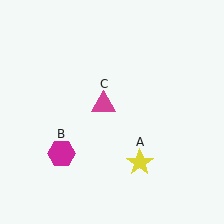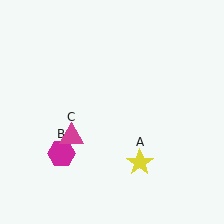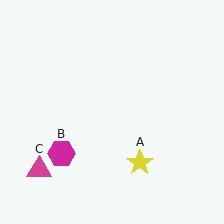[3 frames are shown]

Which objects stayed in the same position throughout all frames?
Yellow star (object A) and magenta hexagon (object B) remained stationary.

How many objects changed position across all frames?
1 object changed position: magenta triangle (object C).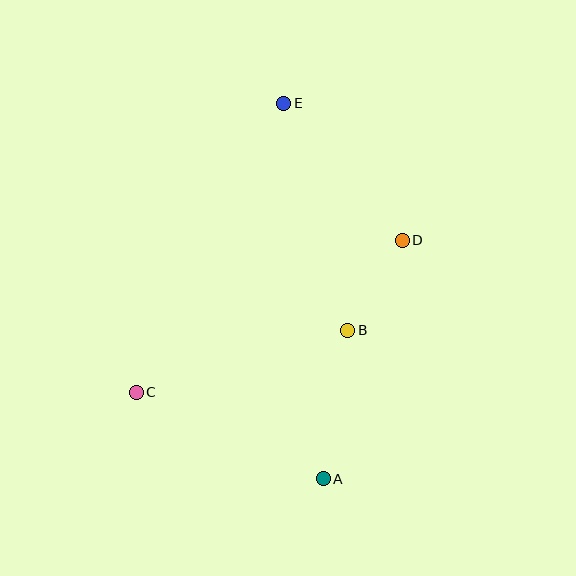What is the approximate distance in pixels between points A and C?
The distance between A and C is approximately 206 pixels.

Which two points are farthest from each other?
Points A and E are farthest from each other.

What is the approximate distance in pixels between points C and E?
The distance between C and E is approximately 324 pixels.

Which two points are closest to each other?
Points B and D are closest to each other.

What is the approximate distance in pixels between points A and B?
The distance between A and B is approximately 151 pixels.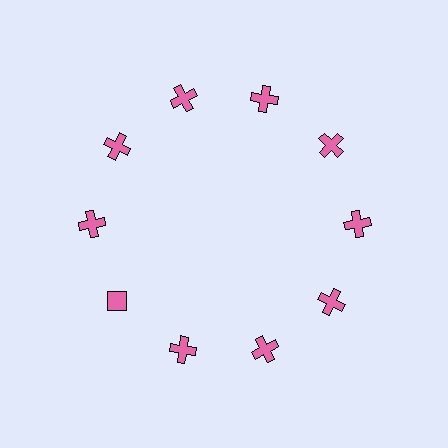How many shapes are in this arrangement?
There are 10 shapes arranged in a ring pattern.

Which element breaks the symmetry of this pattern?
The pink diamond at roughly the 8 o'clock position breaks the symmetry. All other shapes are pink crosses.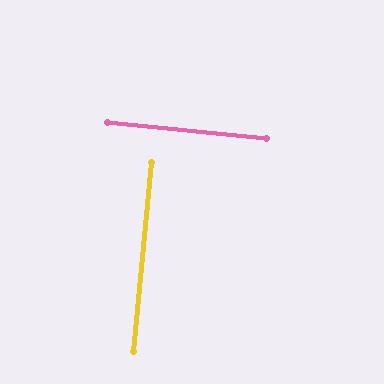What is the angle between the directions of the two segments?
Approximately 90 degrees.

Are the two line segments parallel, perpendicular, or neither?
Perpendicular — they meet at approximately 90°.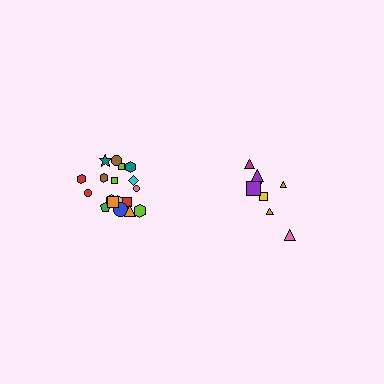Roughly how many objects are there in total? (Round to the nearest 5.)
Roughly 25 objects in total.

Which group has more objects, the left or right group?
The left group.